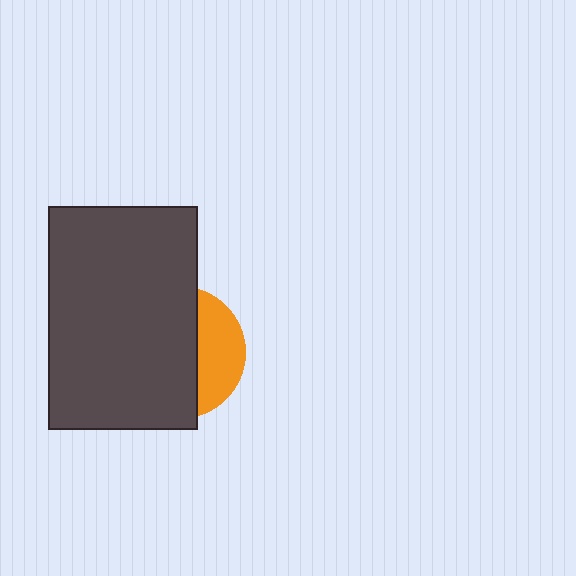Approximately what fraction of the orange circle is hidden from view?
Roughly 67% of the orange circle is hidden behind the dark gray rectangle.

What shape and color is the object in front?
The object in front is a dark gray rectangle.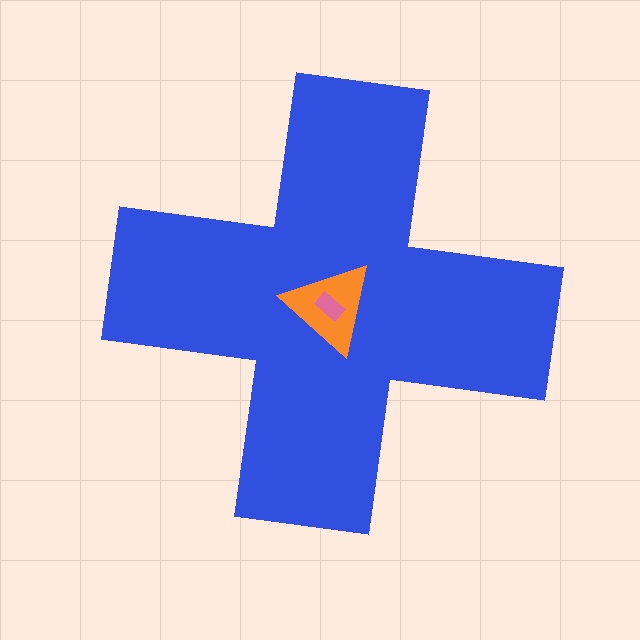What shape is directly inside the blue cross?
The orange triangle.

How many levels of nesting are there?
3.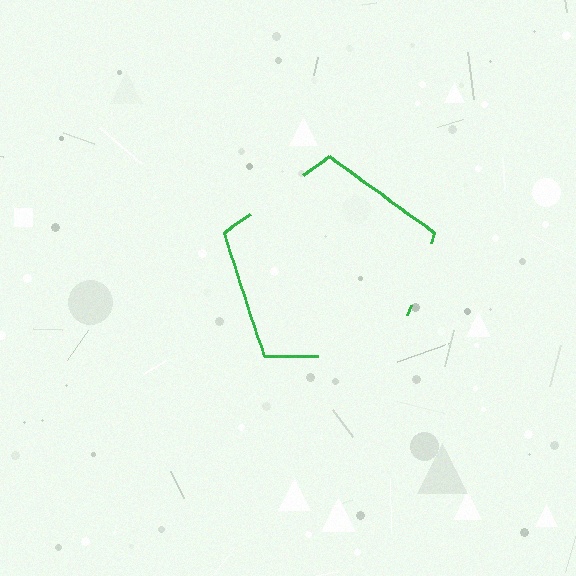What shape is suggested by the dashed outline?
The dashed outline suggests a pentagon.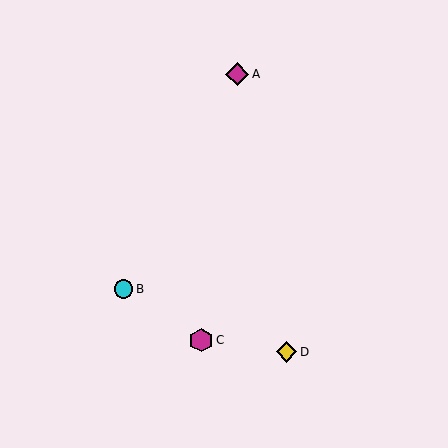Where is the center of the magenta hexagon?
The center of the magenta hexagon is at (201, 340).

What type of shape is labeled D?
Shape D is a yellow diamond.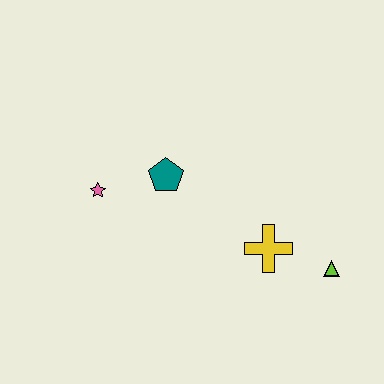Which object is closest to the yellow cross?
The lime triangle is closest to the yellow cross.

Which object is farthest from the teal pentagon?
The lime triangle is farthest from the teal pentagon.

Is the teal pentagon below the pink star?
No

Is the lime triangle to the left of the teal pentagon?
No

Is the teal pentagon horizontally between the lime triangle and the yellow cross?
No